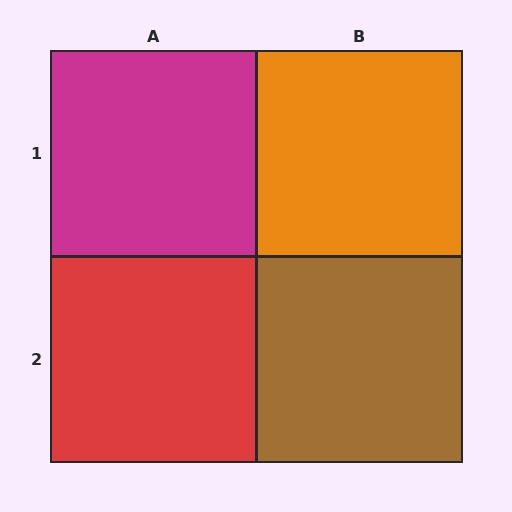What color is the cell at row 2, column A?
Red.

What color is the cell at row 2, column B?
Brown.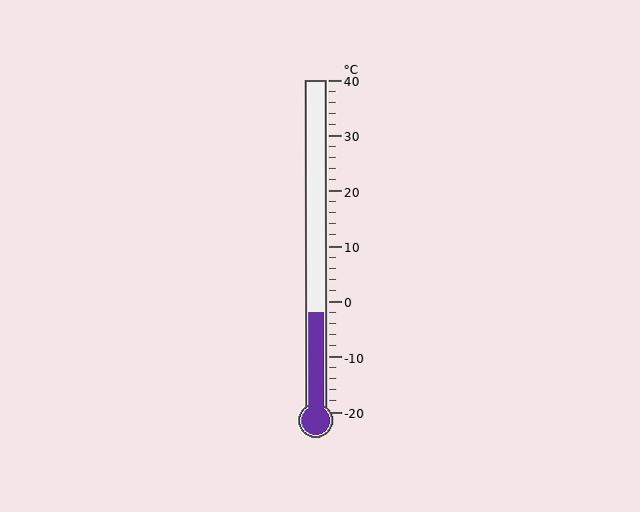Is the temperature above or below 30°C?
The temperature is below 30°C.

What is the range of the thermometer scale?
The thermometer scale ranges from -20°C to 40°C.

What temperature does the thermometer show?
The thermometer shows approximately -2°C.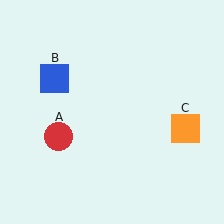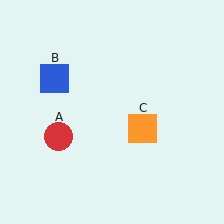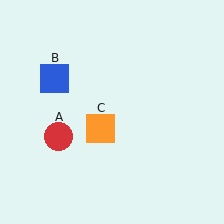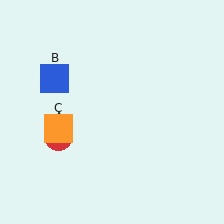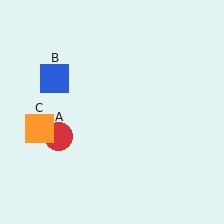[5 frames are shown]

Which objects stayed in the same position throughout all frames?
Red circle (object A) and blue square (object B) remained stationary.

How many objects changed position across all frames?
1 object changed position: orange square (object C).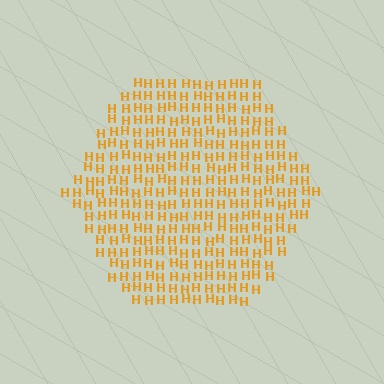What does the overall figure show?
The overall figure shows a hexagon.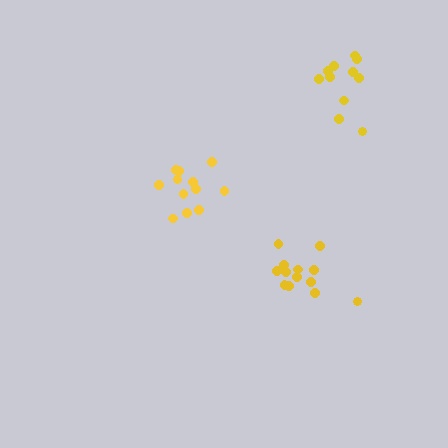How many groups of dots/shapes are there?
There are 3 groups.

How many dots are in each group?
Group 1: 14 dots, Group 2: 12 dots, Group 3: 11 dots (37 total).